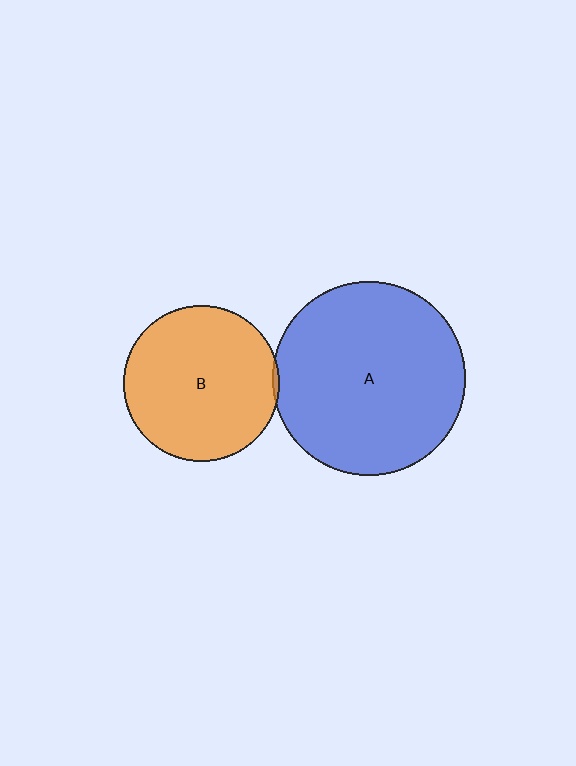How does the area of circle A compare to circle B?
Approximately 1.5 times.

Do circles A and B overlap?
Yes.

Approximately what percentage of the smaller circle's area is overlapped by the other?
Approximately 5%.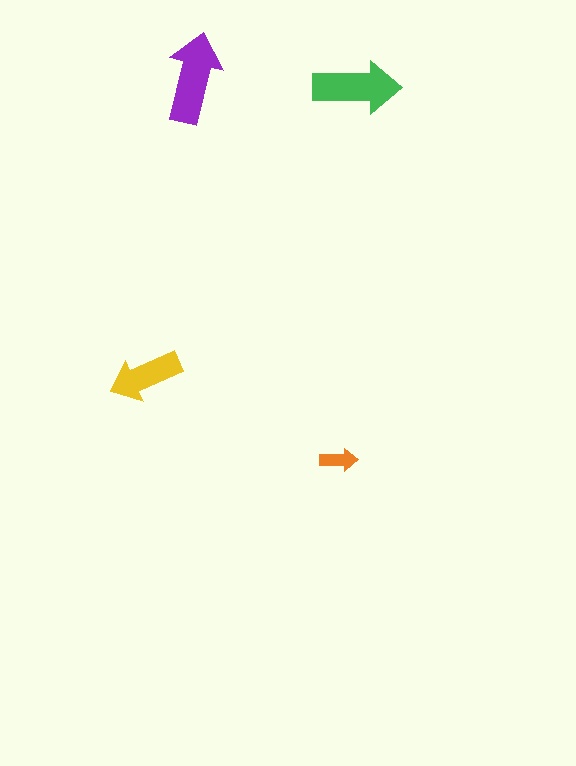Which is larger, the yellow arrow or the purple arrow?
The purple one.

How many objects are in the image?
There are 4 objects in the image.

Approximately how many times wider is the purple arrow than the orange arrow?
About 2.5 times wider.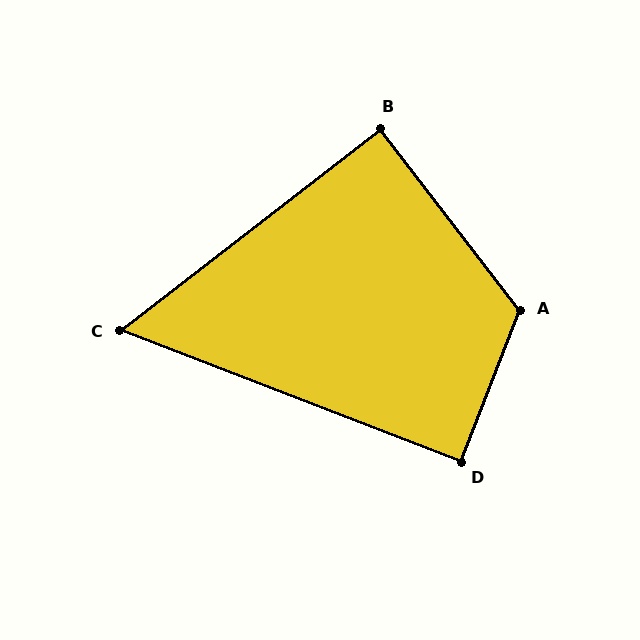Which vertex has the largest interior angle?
A, at approximately 121 degrees.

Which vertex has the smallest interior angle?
C, at approximately 59 degrees.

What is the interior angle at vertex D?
Approximately 90 degrees (approximately right).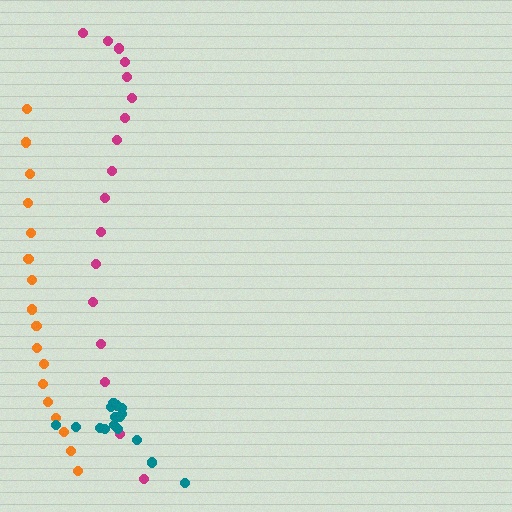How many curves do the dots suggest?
There are 3 distinct paths.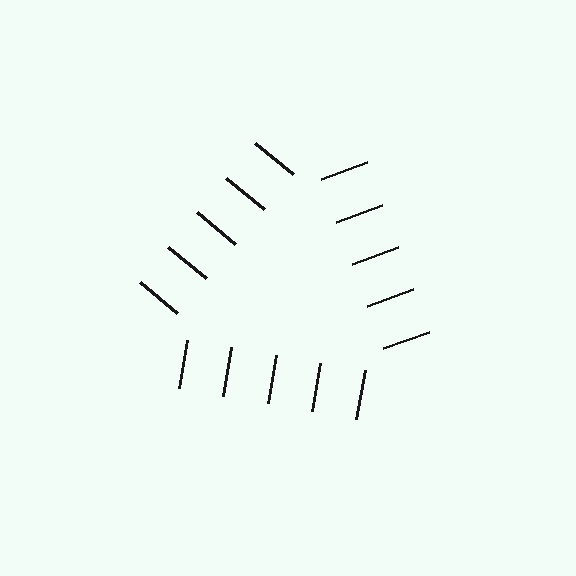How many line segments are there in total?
15 — 5 along each of the 3 edges.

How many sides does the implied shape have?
3 sides — the line-ends trace a triangle.